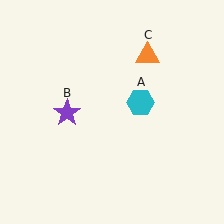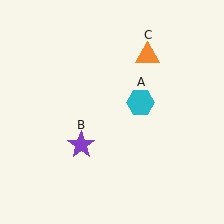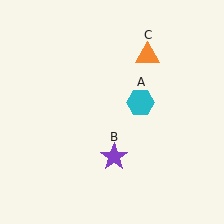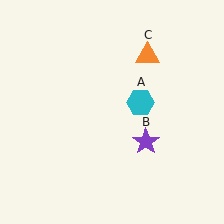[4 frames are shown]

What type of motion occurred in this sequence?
The purple star (object B) rotated counterclockwise around the center of the scene.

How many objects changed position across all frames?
1 object changed position: purple star (object B).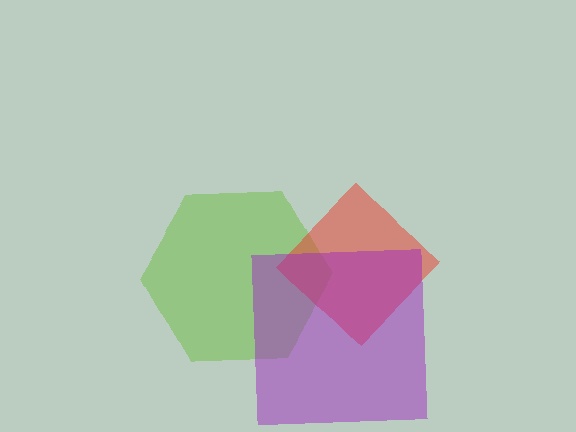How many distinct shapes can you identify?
There are 3 distinct shapes: a lime hexagon, a red diamond, a purple square.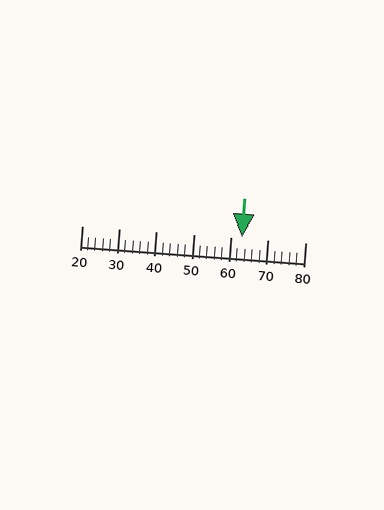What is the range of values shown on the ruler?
The ruler shows values from 20 to 80.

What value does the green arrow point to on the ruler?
The green arrow points to approximately 63.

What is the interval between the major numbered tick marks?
The major tick marks are spaced 10 units apart.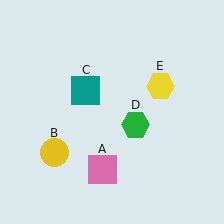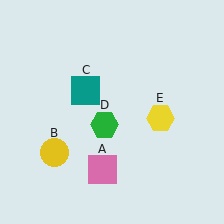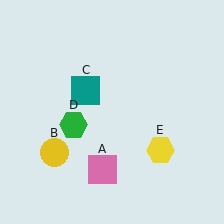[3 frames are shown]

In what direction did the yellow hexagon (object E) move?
The yellow hexagon (object E) moved down.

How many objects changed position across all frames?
2 objects changed position: green hexagon (object D), yellow hexagon (object E).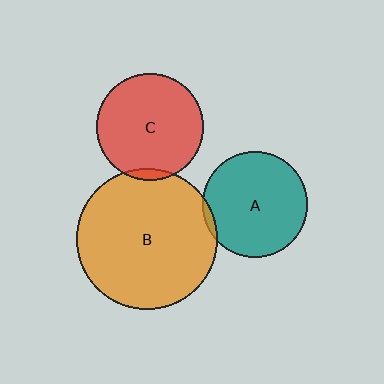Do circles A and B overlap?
Yes.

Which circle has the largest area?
Circle B (orange).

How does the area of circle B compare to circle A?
Approximately 1.8 times.